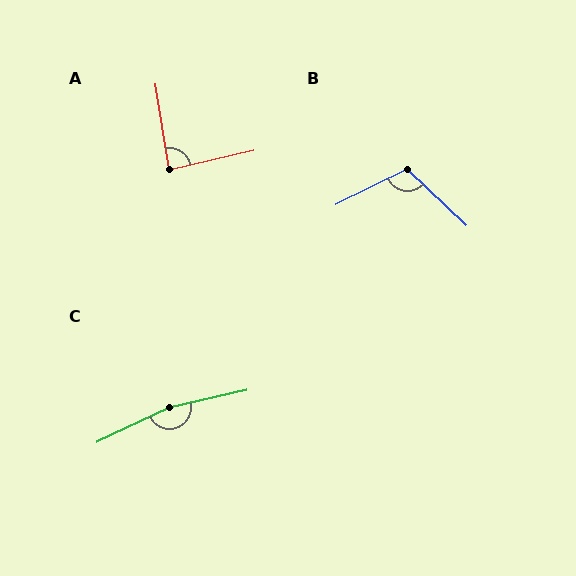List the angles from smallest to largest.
A (86°), B (110°), C (167°).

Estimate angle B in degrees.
Approximately 110 degrees.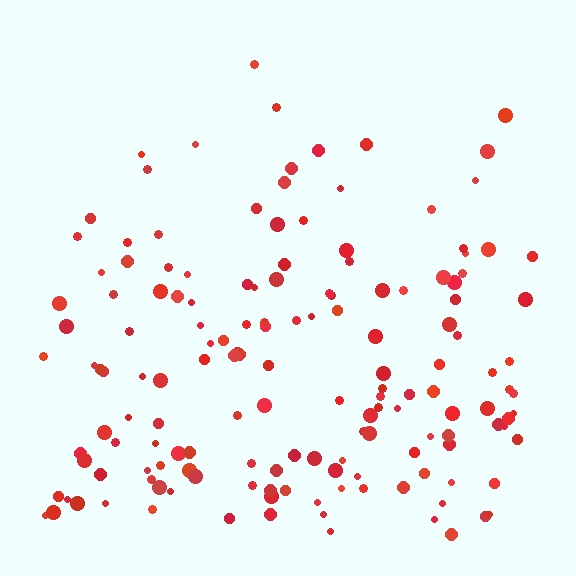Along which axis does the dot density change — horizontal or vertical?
Vertical.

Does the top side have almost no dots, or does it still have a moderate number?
Still a moderate number, just noticeably fewer than the bottom.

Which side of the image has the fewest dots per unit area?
The top.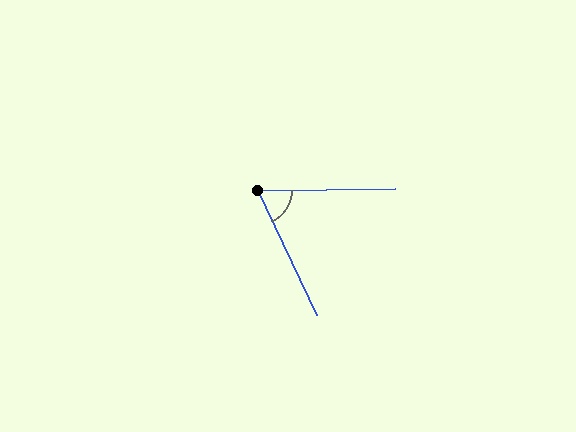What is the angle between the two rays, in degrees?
Approximately 65 degrees.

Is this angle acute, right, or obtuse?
It is acute.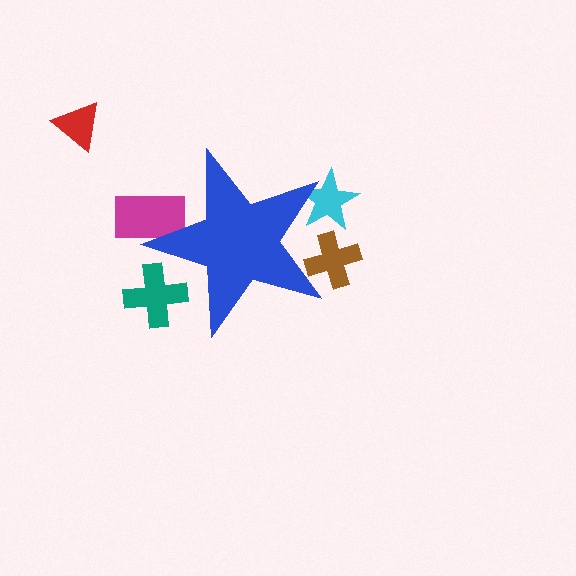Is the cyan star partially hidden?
Yes, the cyan star is partially hidden behind the blue star.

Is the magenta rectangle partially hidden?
Yes, the magenta rectangle is partially hidden behind the blue star.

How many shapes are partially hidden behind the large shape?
4 shapes are partially hidden.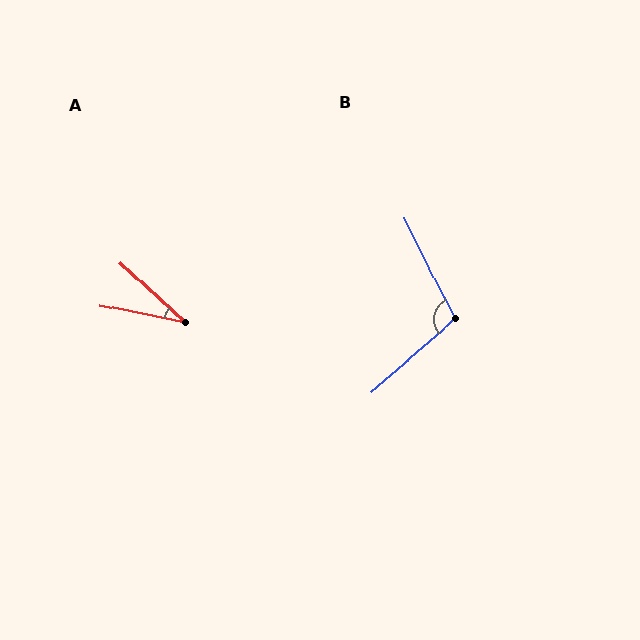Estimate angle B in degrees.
Approximately 105 degrees.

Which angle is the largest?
B, at approximately 105 degrees.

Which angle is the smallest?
A, at approximately 31 degrees.